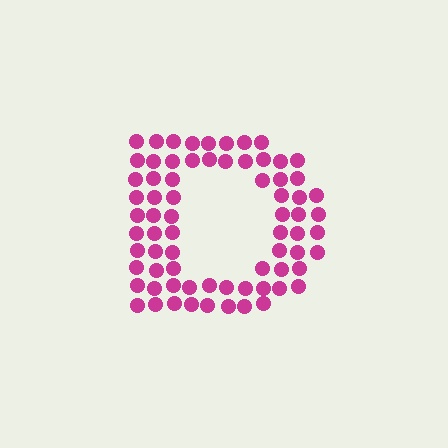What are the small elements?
The small elements are circles.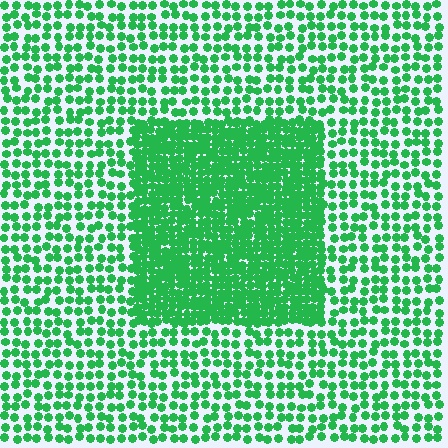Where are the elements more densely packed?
The elements are more densely packed inside the rectangle boundary.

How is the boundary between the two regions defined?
The boundary is defined by a change in element density (approximately 2.2x ratio). All elements are the same color, size, and shape.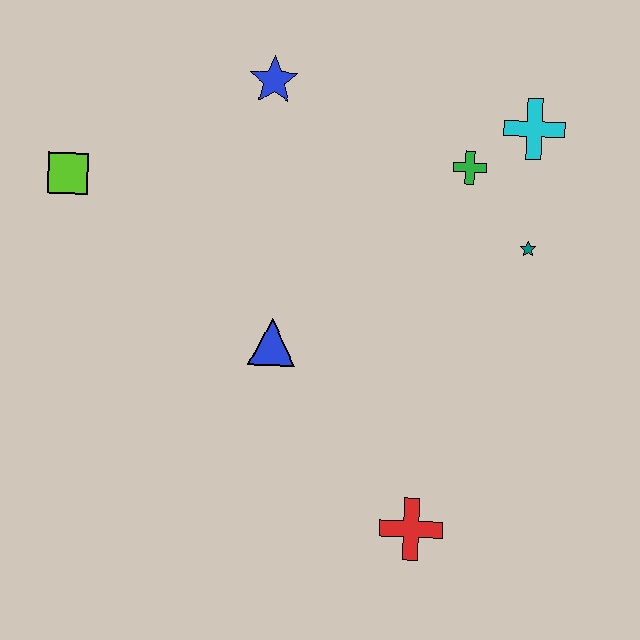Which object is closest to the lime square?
The blue star is closest to the lime square.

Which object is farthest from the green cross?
The lime square is farthest from the green cross.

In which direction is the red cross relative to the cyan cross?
The red cross is below the cyan cross.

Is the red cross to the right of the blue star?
Yes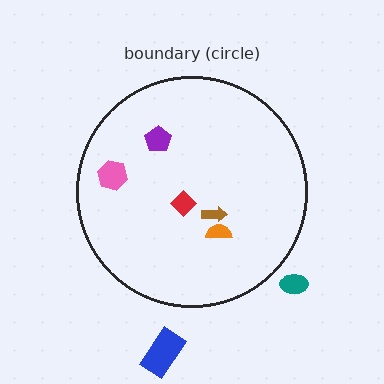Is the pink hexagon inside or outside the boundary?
Inside.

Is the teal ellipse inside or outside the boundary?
Outside.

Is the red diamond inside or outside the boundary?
Inside.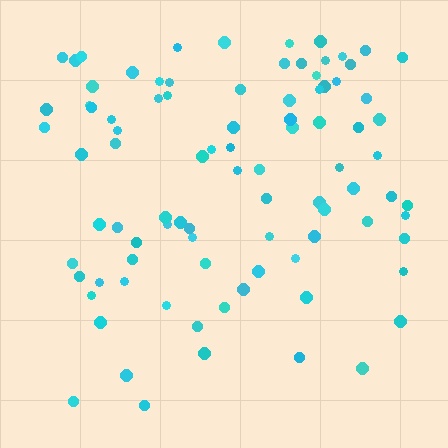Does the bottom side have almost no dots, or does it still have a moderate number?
Still a moderate number, just noticeably fewer than the top.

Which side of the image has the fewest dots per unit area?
The bottom.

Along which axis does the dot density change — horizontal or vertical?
Vertical.